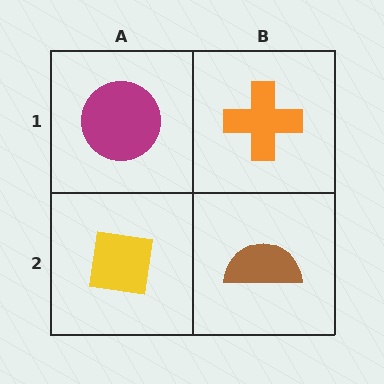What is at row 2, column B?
A brown semicircle.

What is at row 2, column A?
A yellow square.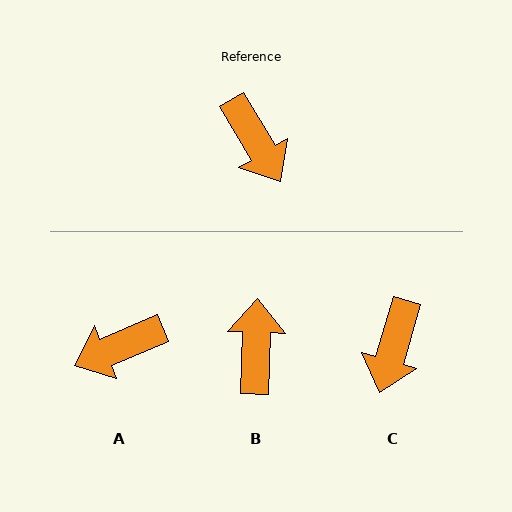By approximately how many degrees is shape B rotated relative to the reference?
Approximately 147 degrees counter-clockwise.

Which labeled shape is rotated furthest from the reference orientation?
B, about 147 degrees away.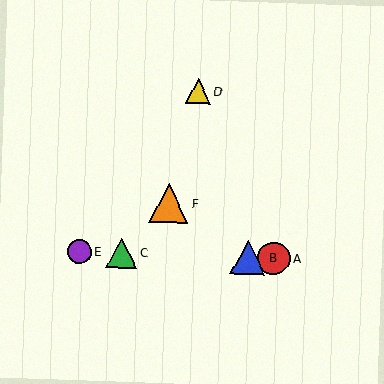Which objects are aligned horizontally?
Objects A, B, C, E are aligned horizontally.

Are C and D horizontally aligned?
No, C is at y≈253 and D is at y≈91.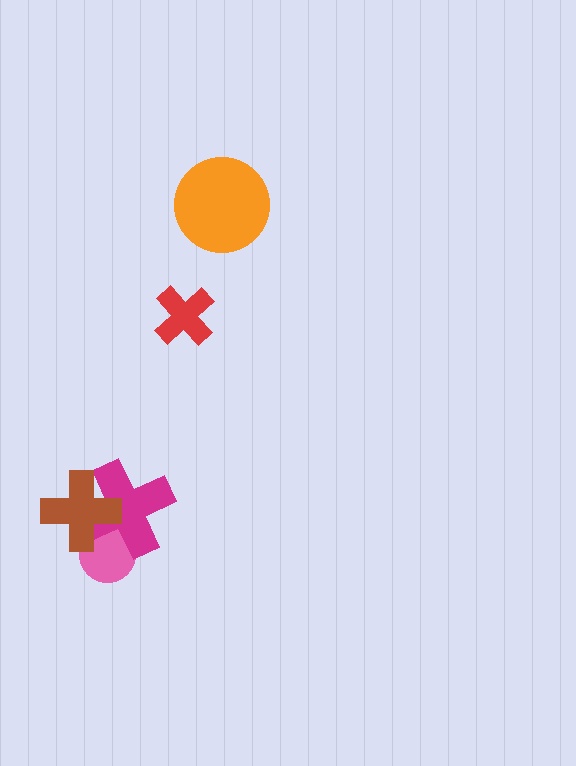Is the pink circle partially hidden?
Yes, it is partially covered by another shape.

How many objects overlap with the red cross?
0 objects overlap with the red cross.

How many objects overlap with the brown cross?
2 objects overlap with the brown cross.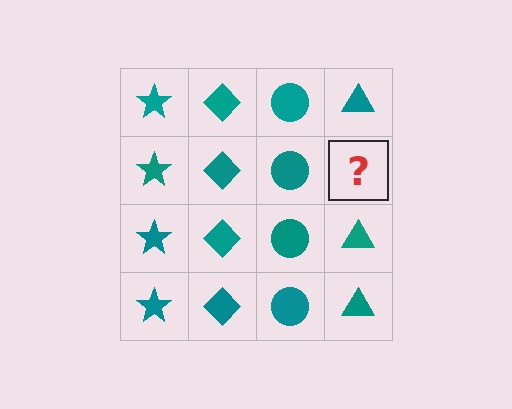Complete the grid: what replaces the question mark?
The question mark should be replaced with a teal triangle.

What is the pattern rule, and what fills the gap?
The rule is that each column has a consistent shape. The gap should be filled with a teal triangle.